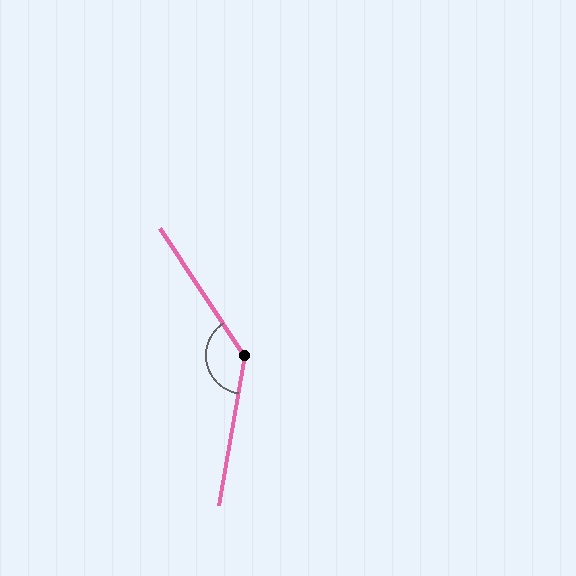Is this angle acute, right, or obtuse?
It is obtuse.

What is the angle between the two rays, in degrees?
Approximately 136 degrees.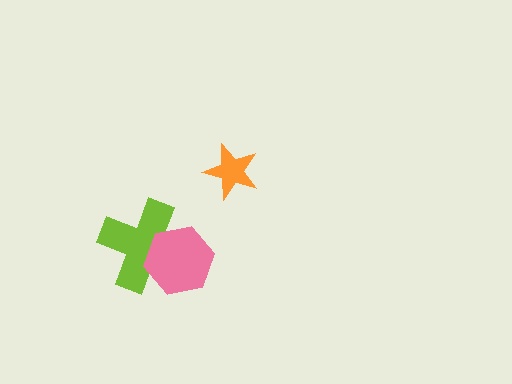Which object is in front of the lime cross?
The pink hexagon is in front of the lime cross.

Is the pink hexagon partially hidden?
No, no other shape covers it.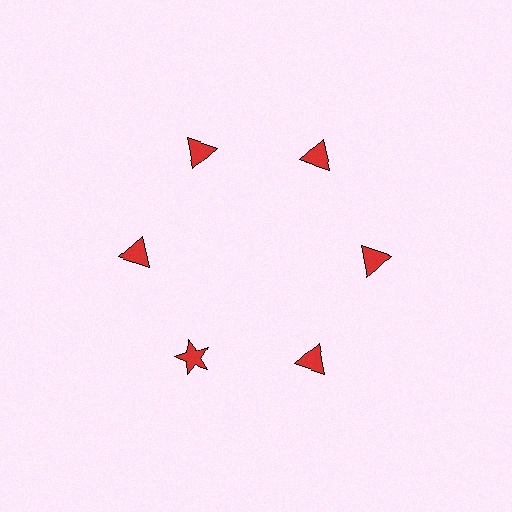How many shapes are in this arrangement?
There are 6 shapes arranged in a ring pattern.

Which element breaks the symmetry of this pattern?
The red star at roughly the 7 o'clock position breaks the symmetry. All other shapes are red triangles.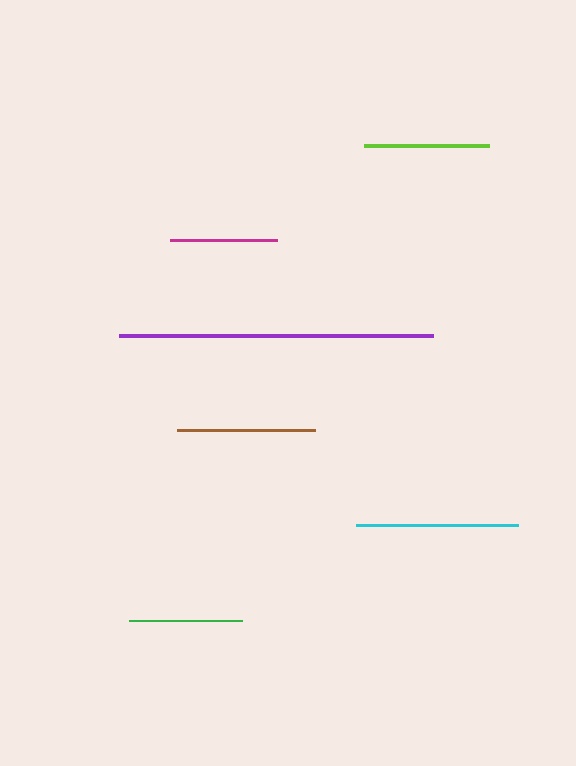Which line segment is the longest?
The purple line is the longest at approximately 314 pixels.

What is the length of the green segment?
The green segment is approximately 113 pixels long.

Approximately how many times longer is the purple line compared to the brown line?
The purple line is approximately 2.3 times the length of the brown line.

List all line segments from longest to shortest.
From longest to shortest: purple, cyan, brown, lime, green, magenta.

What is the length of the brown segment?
The brown segment is approximately 138 pixels long.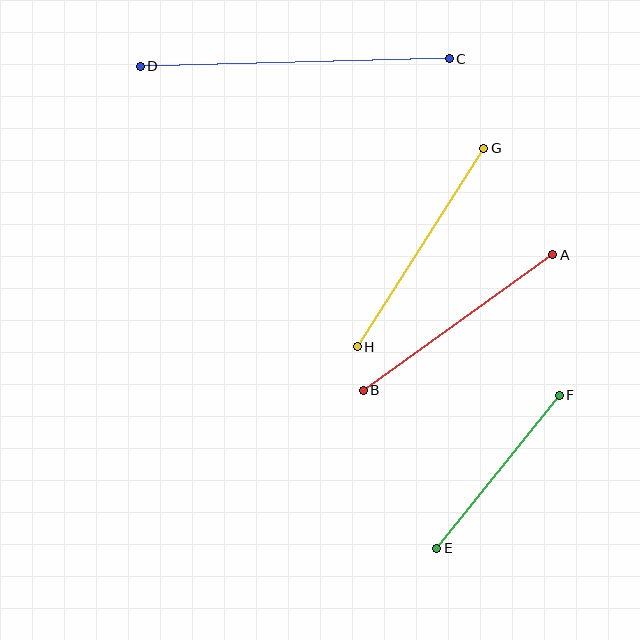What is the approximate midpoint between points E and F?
The midpoint is at approximately (498, 472) pixels.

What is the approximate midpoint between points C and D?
The midpoint is at approximately (295, 63) pixels.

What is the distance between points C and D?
The distance is approximately 309 pixels.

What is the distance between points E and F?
The distance is approximately 196 pixels.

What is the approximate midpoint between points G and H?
The midpoint is at approximately (420, 248) pixels.